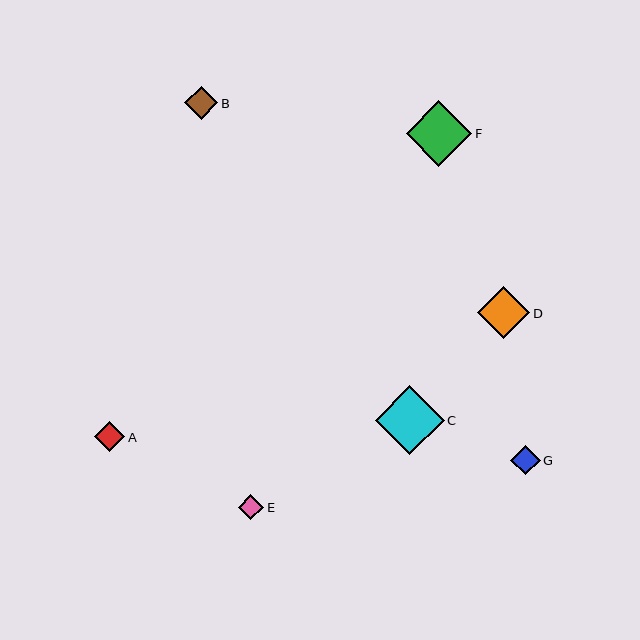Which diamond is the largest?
Diamond C is the largest with a size of approximately 69 pixels.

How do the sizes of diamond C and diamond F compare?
Diamond C and diamond F are approximately the same size.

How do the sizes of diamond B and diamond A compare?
Diamond B and diamond A are approximately the same size.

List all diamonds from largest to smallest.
From largest to smallest: C, F, D, B, A, G, E.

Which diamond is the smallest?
Diamond E is the smallest with a size of approximately 25 pixels.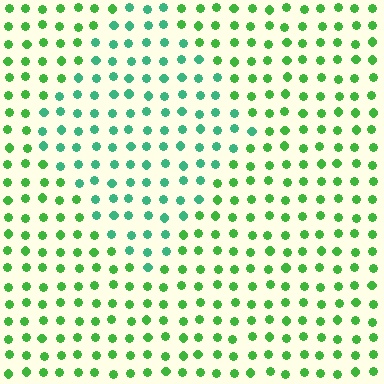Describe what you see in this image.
The image is filled with small green elements in a uniform arrangement. A diamond-shaped region is visible where the elements are tinted to a slightly different hue, forming a subtle color boundary.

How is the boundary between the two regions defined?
The boundary is defined purely by a slight shift in hue (about 34 degrees). Spacing, size, and orientation are identical on both sides.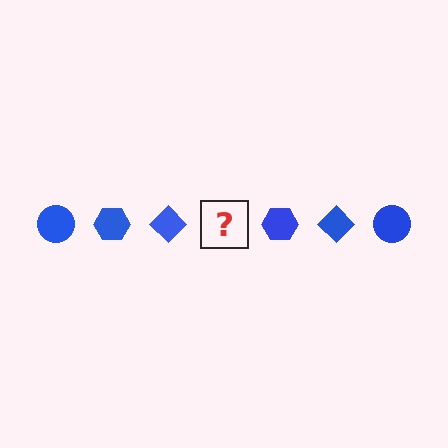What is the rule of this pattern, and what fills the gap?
The rule is that the pattern cycles through circle, hexagon, diamond shapes in blue. The gap should be filled with a blue circle.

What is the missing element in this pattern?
The missing element is a blue circle.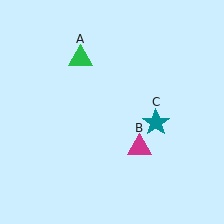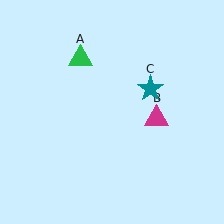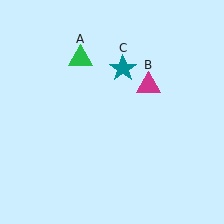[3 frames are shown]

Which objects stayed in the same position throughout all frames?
Green triangle (object A) remained stationary.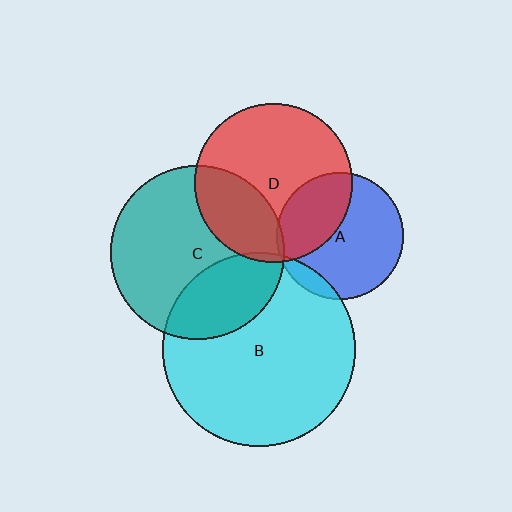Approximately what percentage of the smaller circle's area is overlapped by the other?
Approximately 5%.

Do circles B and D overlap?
Yes.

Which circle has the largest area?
Circle B (cyan).